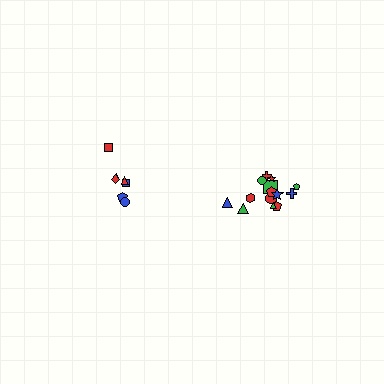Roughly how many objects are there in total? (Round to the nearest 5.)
Roughly 20 objects in total.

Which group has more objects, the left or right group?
The right group.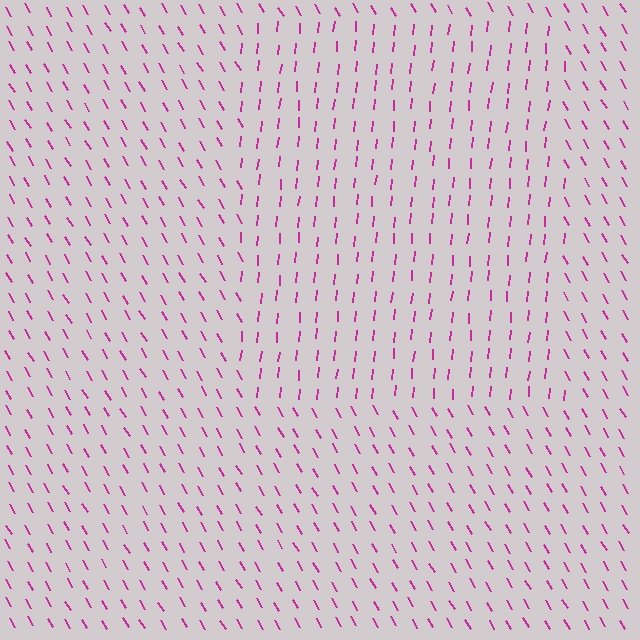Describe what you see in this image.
The image is filled with small magenta line segments. A rectangle region in the image has lines oriented differently from the surrounding lines, creating a visible texture boundary.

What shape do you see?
I see a rectangle.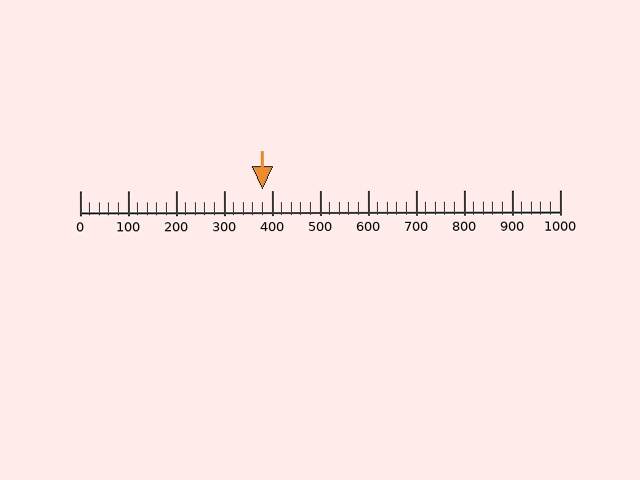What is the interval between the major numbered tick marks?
The major tick marks are spaced 100 units apart.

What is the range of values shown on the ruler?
The ruler shows values from 0 to 1000.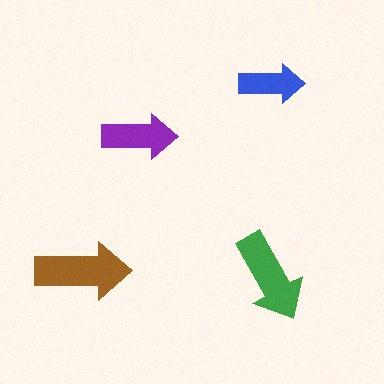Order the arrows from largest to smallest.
the brown one, the green one, the purple one, the blue one.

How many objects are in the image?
There are 4 objects in the image.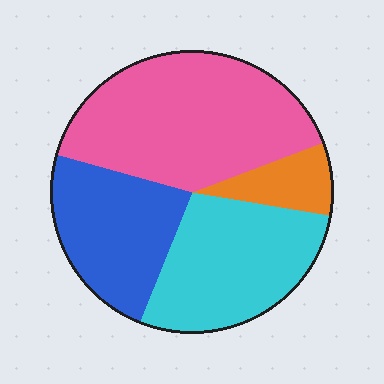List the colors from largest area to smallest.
From largest to smallest: pink, cyan, blue, orange.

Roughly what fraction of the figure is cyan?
Cyan takes up about one quarter (1/4) of the figure.